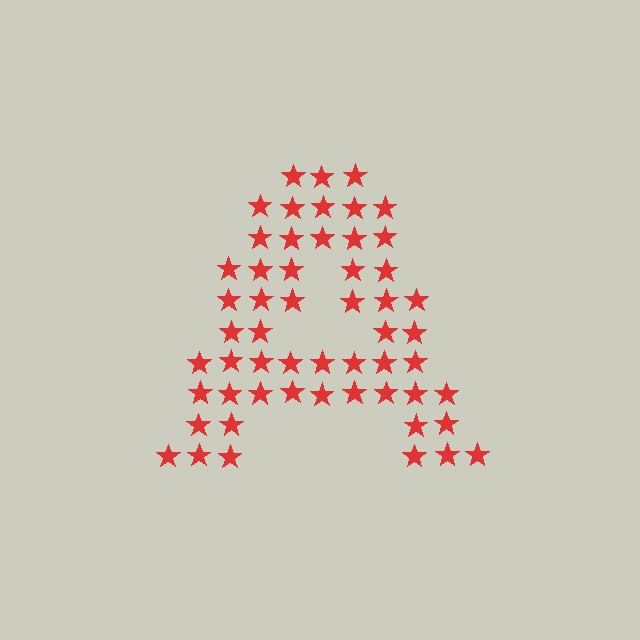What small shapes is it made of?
It is made of small stars.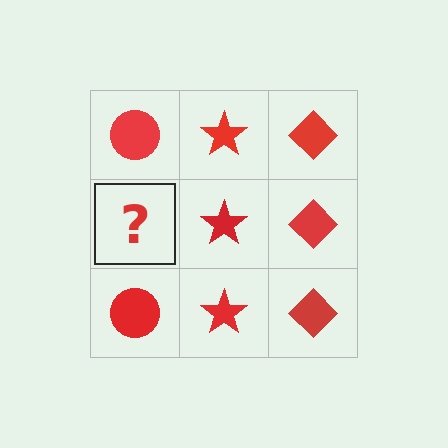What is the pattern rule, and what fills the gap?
The rule is that each column has a consistent shape. The gap should be filled with a red circle.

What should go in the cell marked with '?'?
The missing cell should contain a red circle.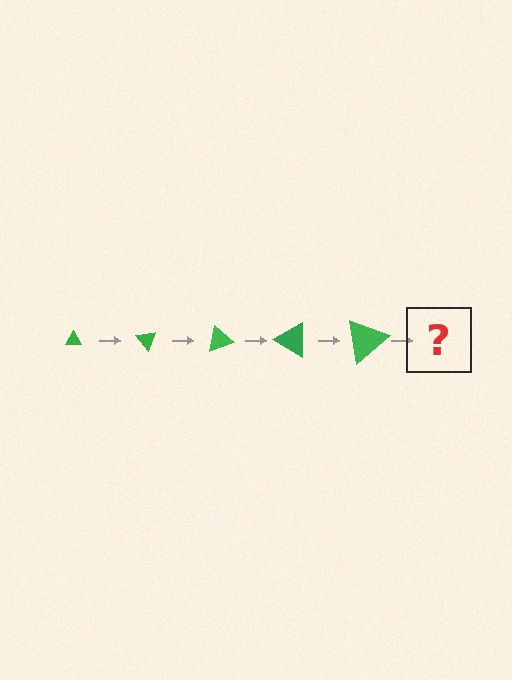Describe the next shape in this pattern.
It should be a triangle, larger than the previous one and rotated 250 degrees from the start.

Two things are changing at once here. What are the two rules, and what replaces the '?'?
The two rules are that the triangle grows larger each step and it rotates 50 degrees each step. The '?' should be a triangle, larger than the previous one and rotated 250 degrees from the start.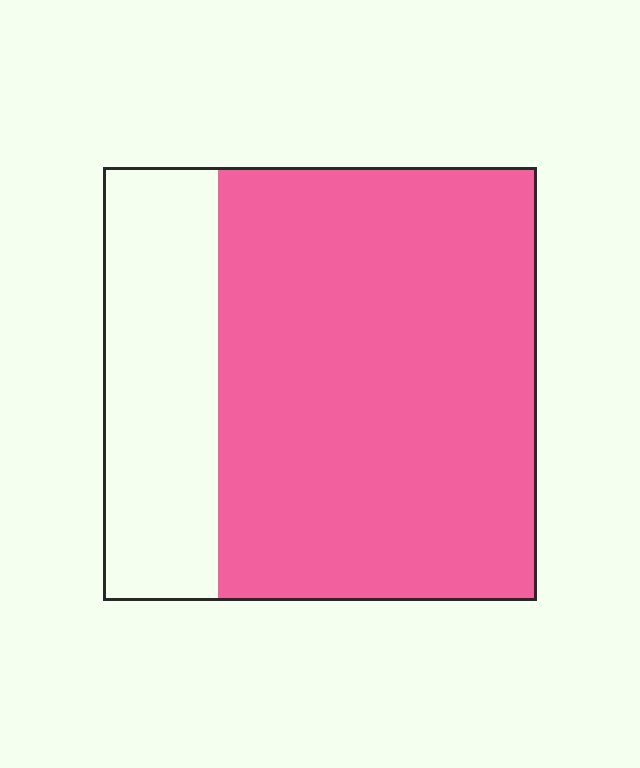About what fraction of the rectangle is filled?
About three quarters (3/4).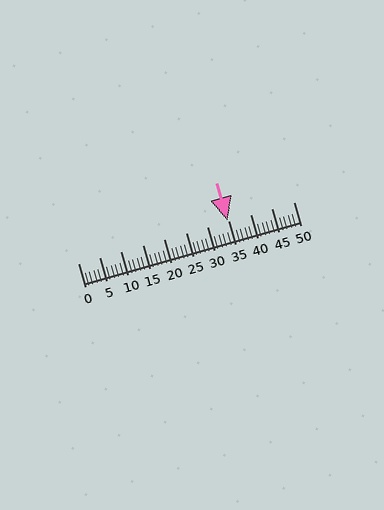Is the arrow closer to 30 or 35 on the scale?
The arrow is closer to 35.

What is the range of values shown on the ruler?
The ruler shows values from 0 to 50.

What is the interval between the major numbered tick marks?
The major tick marks are spaced 5 units apart.